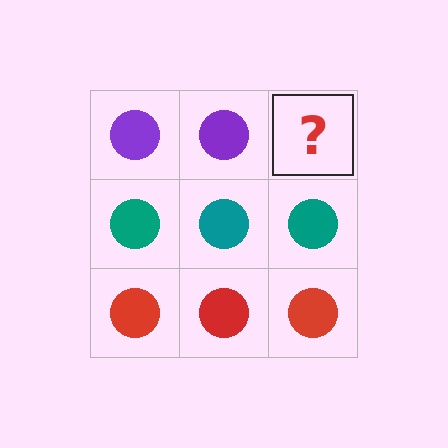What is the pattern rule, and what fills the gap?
The rule is that each row has a consistent color. The gap should be filled with a purple circle.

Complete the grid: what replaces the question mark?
The question mark should be replaced with a purple circle.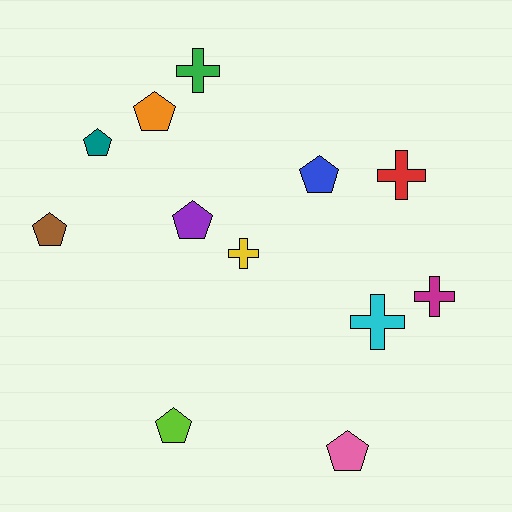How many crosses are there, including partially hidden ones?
There are 5 crosses.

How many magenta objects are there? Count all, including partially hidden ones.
There is 1 magenta object.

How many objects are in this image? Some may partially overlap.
There are 12 objects.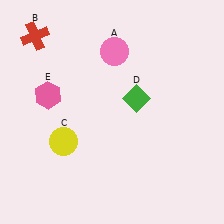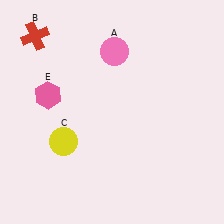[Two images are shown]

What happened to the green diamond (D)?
The green diamond (D) was removed in Image 2. It was in the top-right area of Image 1.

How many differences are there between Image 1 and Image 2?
There is 1 difference between the two images.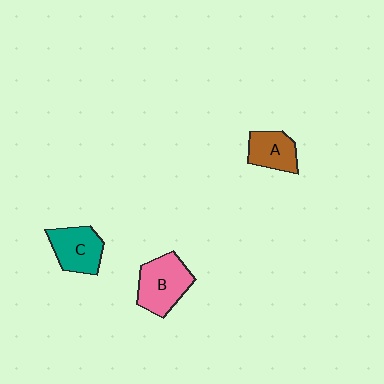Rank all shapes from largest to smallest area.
From largest to smallest: B (pink), C (teal), A (brown).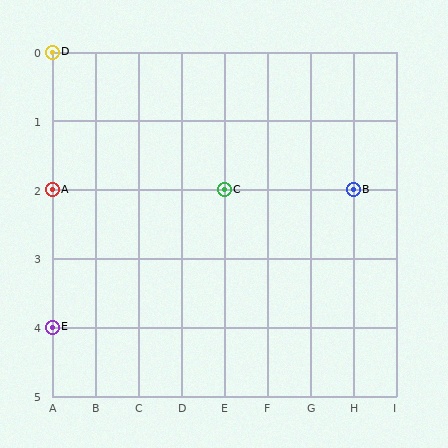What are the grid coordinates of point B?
Point B is at grid coordinates (H, 2).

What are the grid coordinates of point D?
Point D is at grid coordinates (A, 0).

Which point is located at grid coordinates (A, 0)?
Point D is at (A, 0).